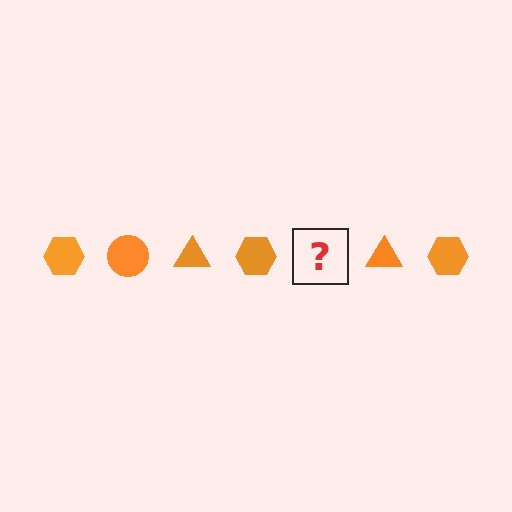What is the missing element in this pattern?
The missing element is an orange circle.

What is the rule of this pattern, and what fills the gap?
The rule is that the pattern cycles through hexagon, circle, triangle shapes in orange. The gap should be filled with an orange circle.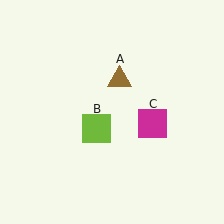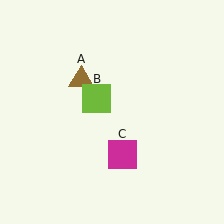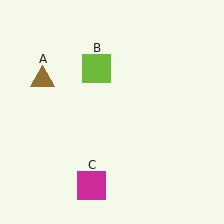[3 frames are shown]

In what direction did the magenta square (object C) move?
The magenta square (object C) moved down and to the left.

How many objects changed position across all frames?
3 objects changed position: brown triangle (object A), lime square (object B), magenta square (object C).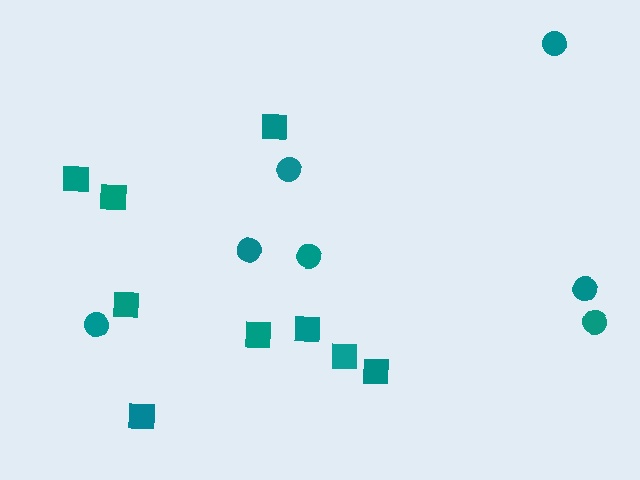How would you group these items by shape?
There are 2 groups: one group of squares (9) and one group of circles (7).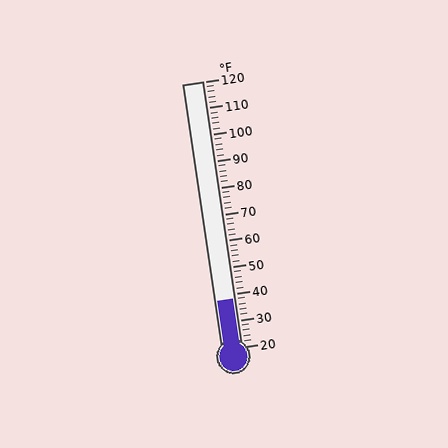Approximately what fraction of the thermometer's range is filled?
The thermometer is filled to approximately 20% of its range.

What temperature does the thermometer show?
The thermometer shows approximately 38°F.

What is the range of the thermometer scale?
The thermometer scale ranges from 20°F to 120°F.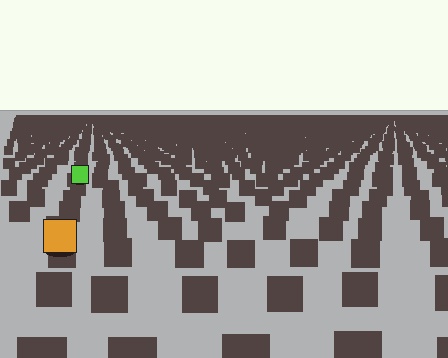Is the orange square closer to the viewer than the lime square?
Yes. The orange square is closer — you can tell from the texture gradient: the ground texture is coarser near it.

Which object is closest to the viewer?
The orange square is closest. The texture marks near it are larger and more spread out.